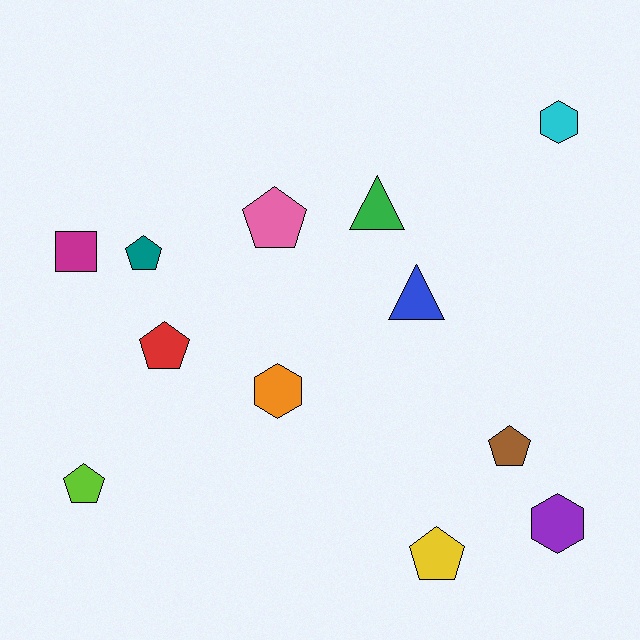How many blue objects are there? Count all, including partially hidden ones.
There is 1 blue object.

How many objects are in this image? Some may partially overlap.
There are 12 objects.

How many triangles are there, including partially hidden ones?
There are 2 triangles.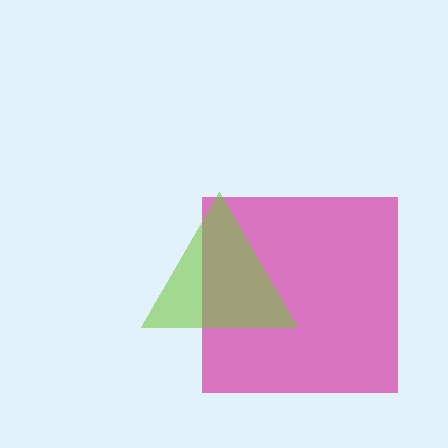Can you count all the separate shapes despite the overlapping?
Yes, there are 2 separate shapes.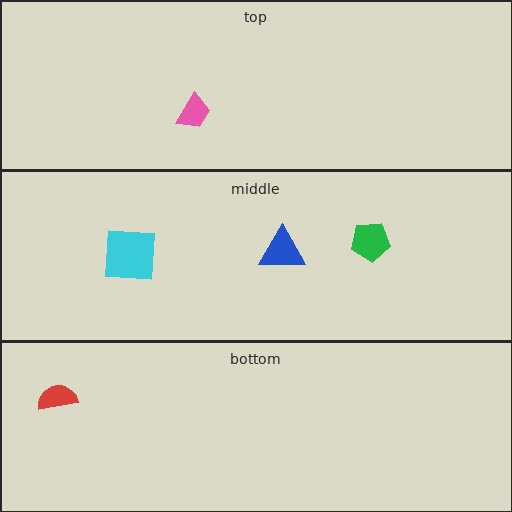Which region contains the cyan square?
The middle region.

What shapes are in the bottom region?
The red semicircle.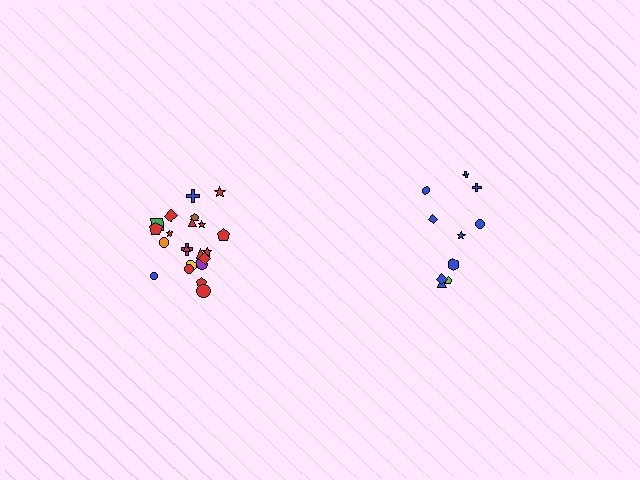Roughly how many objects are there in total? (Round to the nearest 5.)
Roughly 30 objects in total.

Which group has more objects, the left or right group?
The left group.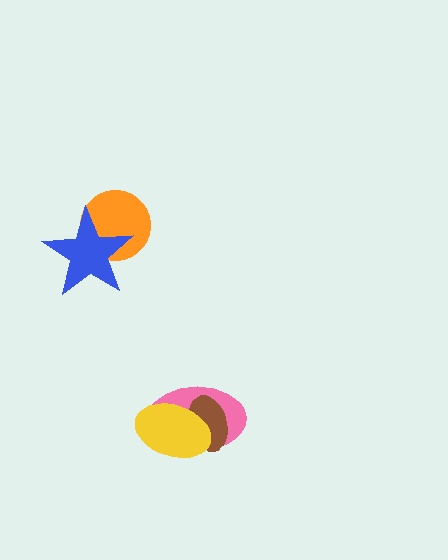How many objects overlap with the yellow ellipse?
2 objects overlap with the yellow ellipse.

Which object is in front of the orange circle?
The blue star is in front of the orange circle.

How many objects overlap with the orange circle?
1 object overlaps with the orange circle.